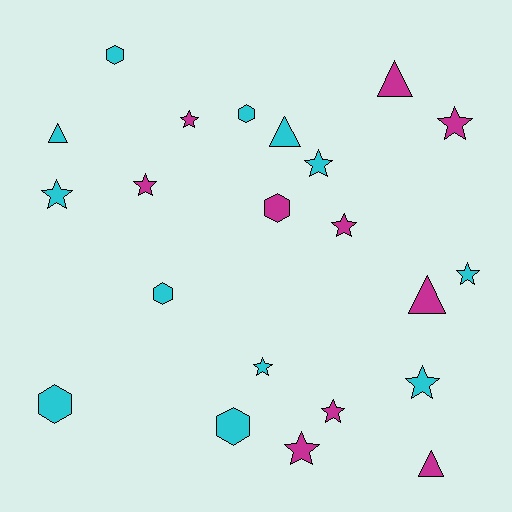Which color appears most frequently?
Cyan, with 12 objects.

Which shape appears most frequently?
Star, with 11 objects.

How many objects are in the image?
There are 22 objects.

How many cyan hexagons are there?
There are 5 cyan hexagons.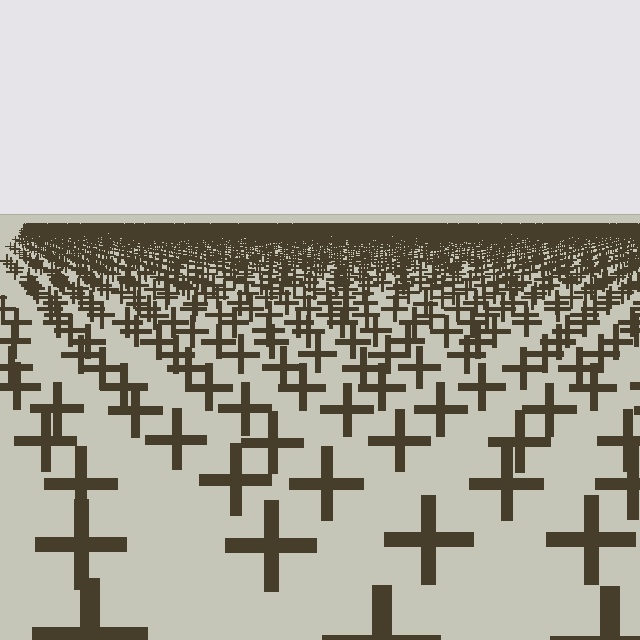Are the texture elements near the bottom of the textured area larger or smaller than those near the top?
Larger. Near the bottom, elements are closer to the viewer and appear at a bigger on-screen size.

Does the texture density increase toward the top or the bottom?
Density increases toward the top.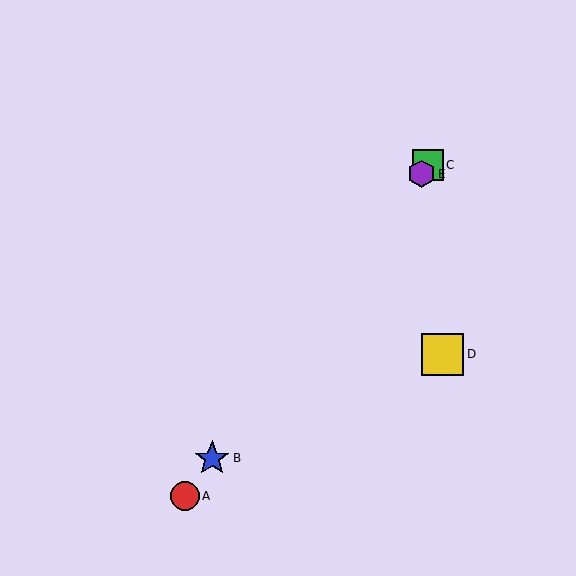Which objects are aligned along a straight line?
Objects A, B, C, E are aligned along a straight line.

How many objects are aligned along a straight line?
4 objects (A, B, C, E) are aligned along a straight line.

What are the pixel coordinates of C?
Object C is at (428, 165).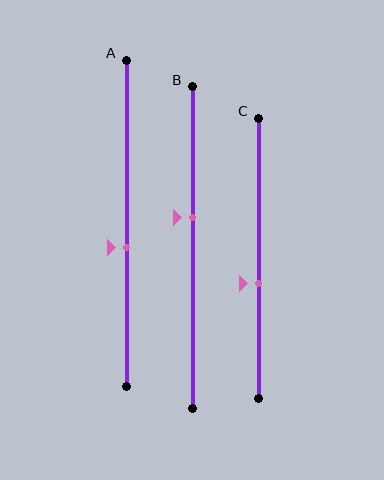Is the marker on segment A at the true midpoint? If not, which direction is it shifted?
No, the marker on segment A is shifted downward by about 7% of the segment length.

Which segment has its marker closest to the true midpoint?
Segment A has its marker closest to the true midpoint.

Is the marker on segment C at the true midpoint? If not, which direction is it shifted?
No, the marker on segment C is shifted downward by about 9% of the segment length.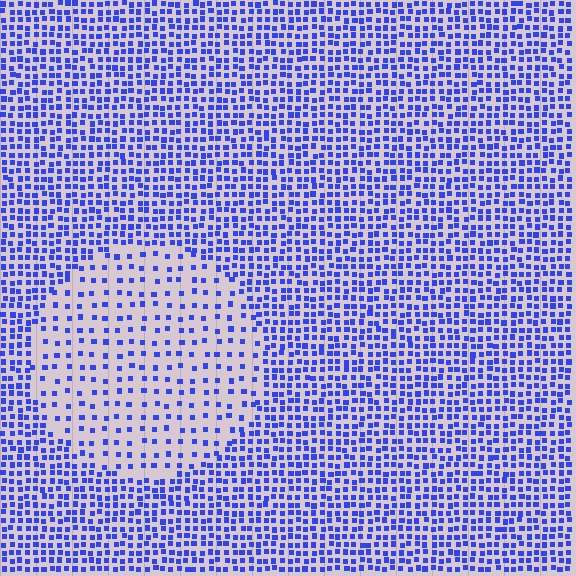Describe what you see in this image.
The image contains small blue elements arranged at two different densities. A circle-shaped region is visible where the elements are less densely packed than the surrounding area.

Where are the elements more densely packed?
The elements are more densely packed outside the circle boundary.